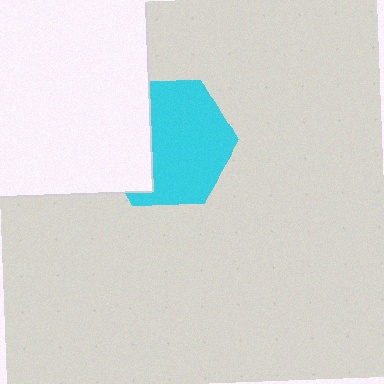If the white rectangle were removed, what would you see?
You would see the complete cyan hexagon.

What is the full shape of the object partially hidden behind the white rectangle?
The partially hidden object is a cyan hexagon.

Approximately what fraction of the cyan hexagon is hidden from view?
Roughly 34% of the cyan hexagon is hidden behind the white rectangle.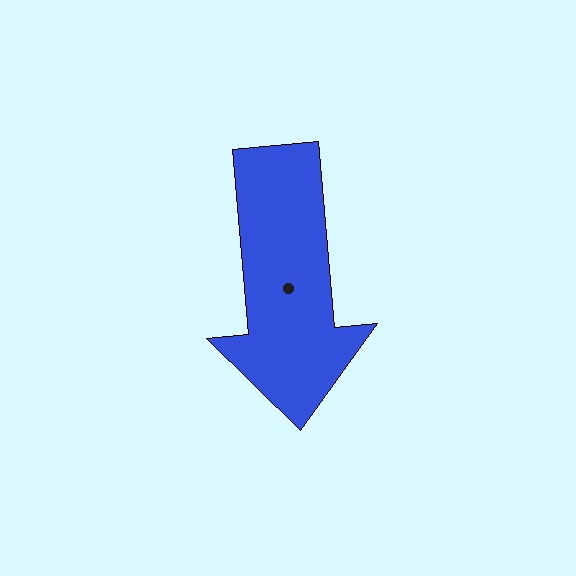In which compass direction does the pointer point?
South.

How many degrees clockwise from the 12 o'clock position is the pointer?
Approximately 175 degrees.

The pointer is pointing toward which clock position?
Roughly 6 o'clock.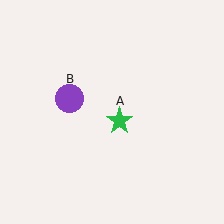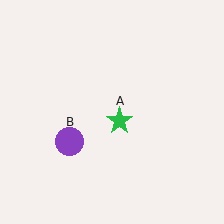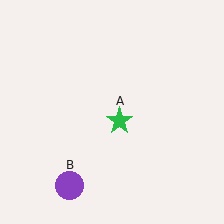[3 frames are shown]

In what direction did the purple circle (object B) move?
The purple circle (object B) moved down.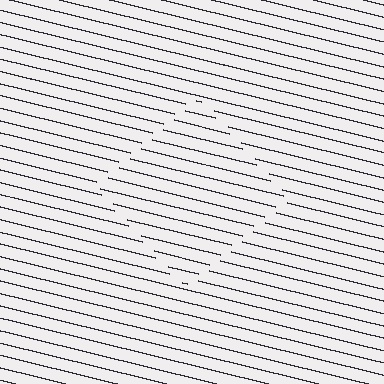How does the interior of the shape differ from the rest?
The interior of the shape contains the same grating, shifted by half a period — the contour is defined by the phase discontinuity where line-ends from the inner and outer gratings abut.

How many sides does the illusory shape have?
4 sides — the line-ends trace a square.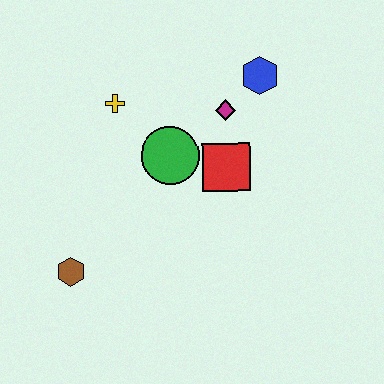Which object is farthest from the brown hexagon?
The blue hexagon is farthest from the brown hexagon.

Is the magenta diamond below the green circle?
No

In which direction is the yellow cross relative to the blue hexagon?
The yellow cross is to the left of the blue hexagon.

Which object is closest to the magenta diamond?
The blue hexagon is closest to the magenta diamond.